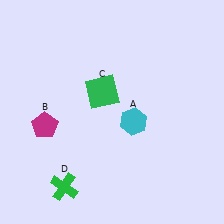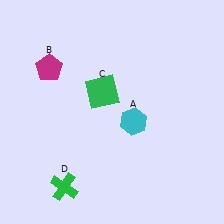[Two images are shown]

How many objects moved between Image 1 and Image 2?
1 object moved between the two images.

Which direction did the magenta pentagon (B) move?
The magenta pentagon (B) moved up.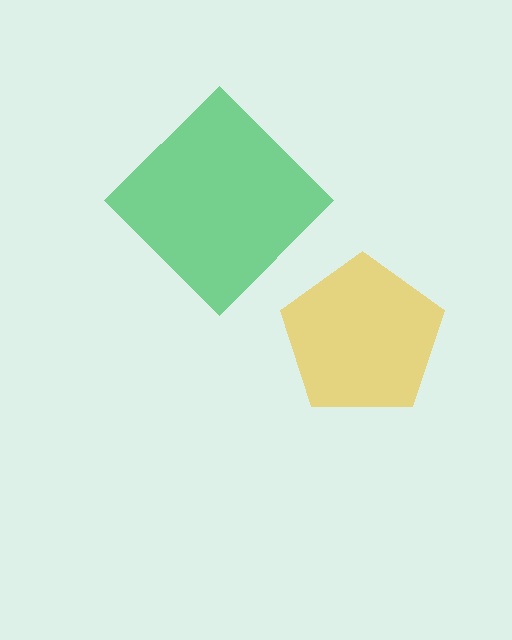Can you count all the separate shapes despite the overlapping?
Yes, there are 2 separate shapes.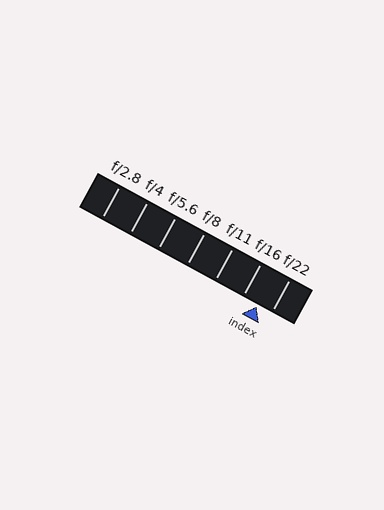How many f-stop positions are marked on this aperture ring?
There are 7 f-stop positions marked.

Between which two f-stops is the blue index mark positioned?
The index mark is between f/16 and f/22.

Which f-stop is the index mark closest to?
The index mark is closest to f/22.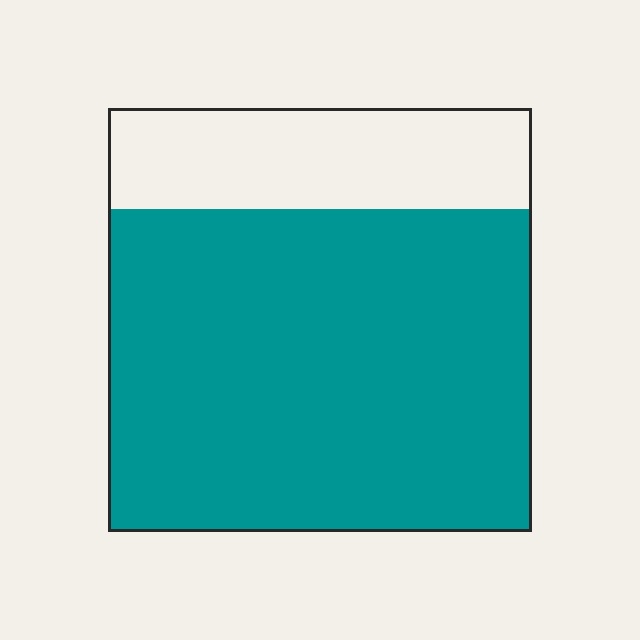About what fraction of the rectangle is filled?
About three quarters (3/4).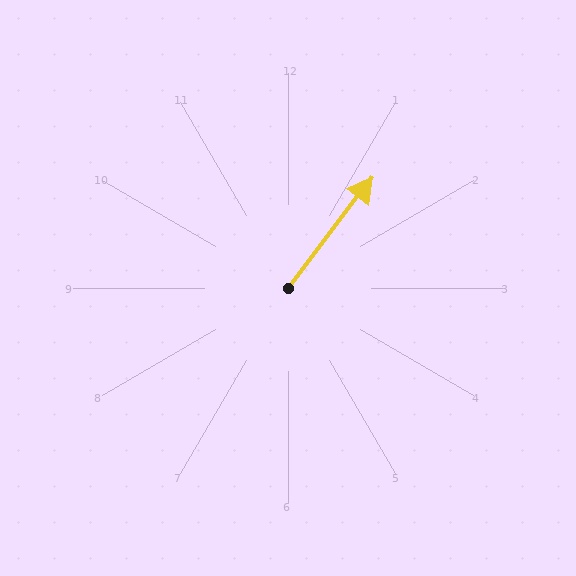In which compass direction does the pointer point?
Northeast.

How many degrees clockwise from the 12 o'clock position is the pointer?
Approximately 37 degrees.